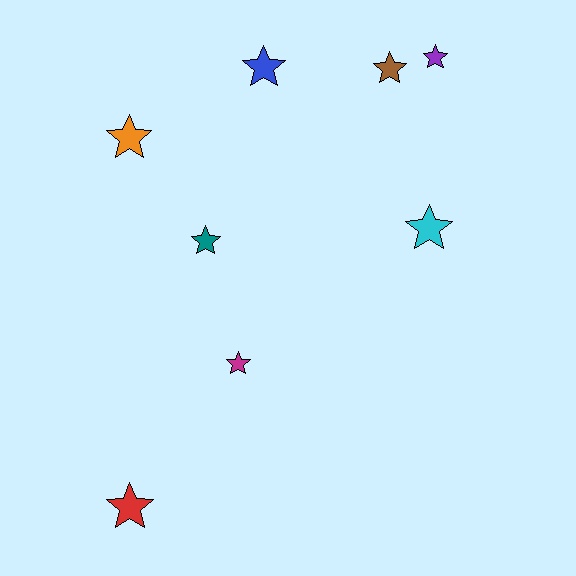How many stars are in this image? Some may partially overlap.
There are 8 stars.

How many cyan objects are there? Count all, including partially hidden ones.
There is 1 cyan object.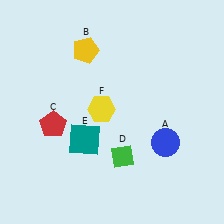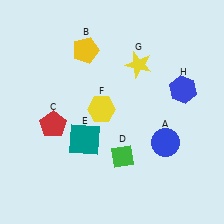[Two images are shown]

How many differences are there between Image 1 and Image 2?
There are 2 differences between the two images.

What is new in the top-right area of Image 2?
A yellow star (G) was added in the top-right area of Image 2.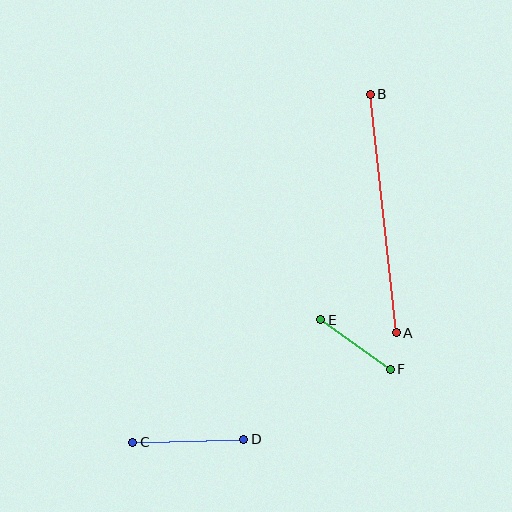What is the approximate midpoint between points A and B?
The midpoint is at approximately (383, 214) pixels.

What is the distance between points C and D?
The distance is approximately 111 pixels.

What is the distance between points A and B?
The distance is approximately 240 pixels.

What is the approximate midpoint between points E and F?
The midpoint is at approximately (356, 345) pixels.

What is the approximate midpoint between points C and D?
The midpoint is at approximately (188, 441) pixels.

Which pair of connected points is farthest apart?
Points A and B are farthest apart.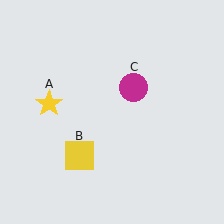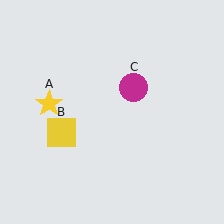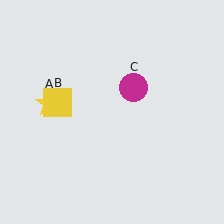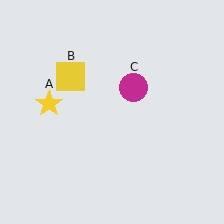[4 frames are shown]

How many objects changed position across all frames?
1 object changed position: yellow square (object B).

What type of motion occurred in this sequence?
The yellow square (object B) rotated clockwise around the center of the scene.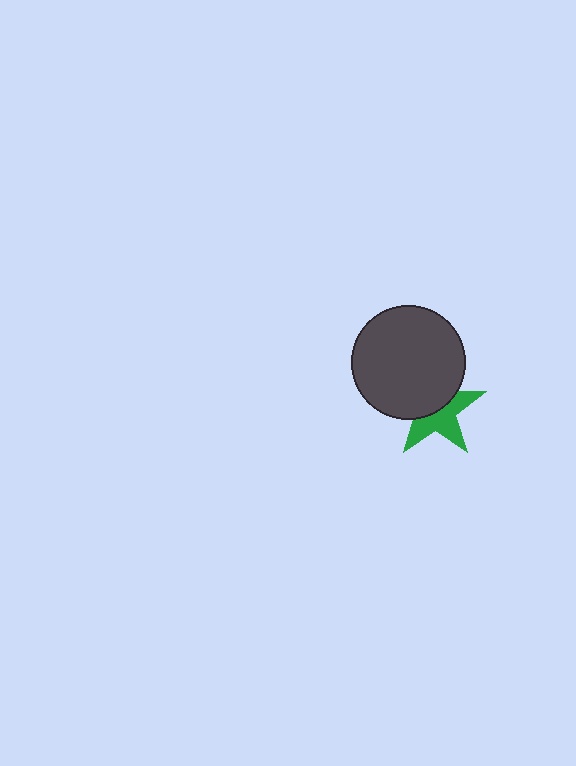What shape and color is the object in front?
The object in front is a dark gray circle.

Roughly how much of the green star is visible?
About half of it is visible (roughly 51%).